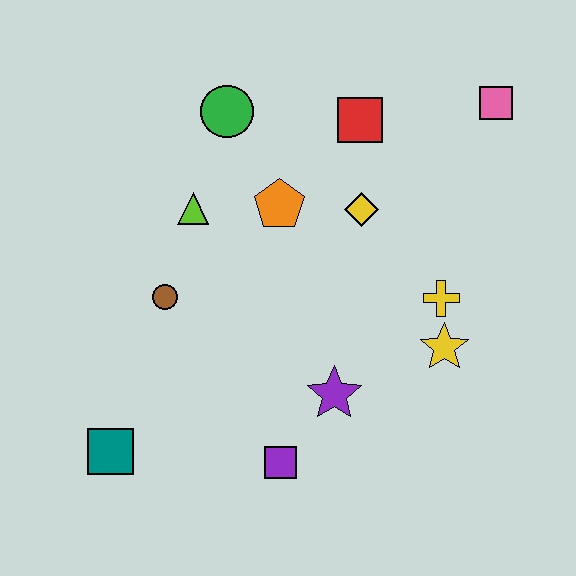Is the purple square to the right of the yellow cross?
No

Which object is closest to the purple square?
The purple star is closest to the purple square.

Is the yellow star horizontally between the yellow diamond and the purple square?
No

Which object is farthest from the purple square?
The pink square is farthest from the purple square.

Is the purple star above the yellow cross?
No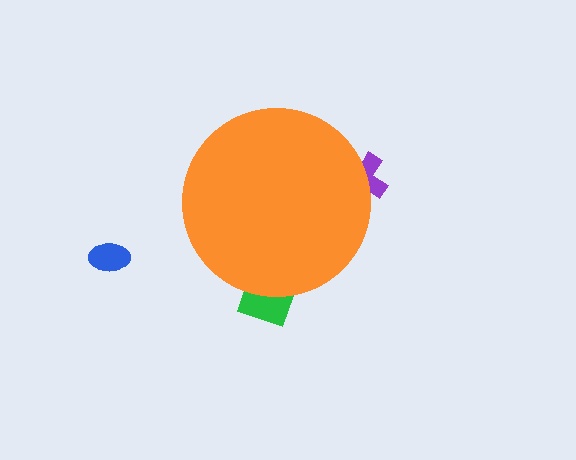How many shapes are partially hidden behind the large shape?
2 shapes are partially hidden.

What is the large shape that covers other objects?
An orange circle.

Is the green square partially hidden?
Yes, the green square is partially hidden behind the orange circle.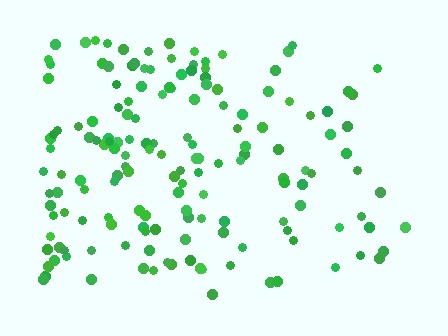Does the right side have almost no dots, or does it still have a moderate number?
Still a moderate number, just noticeably fewer than the left.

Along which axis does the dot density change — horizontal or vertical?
Horizontal.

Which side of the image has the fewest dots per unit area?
The right.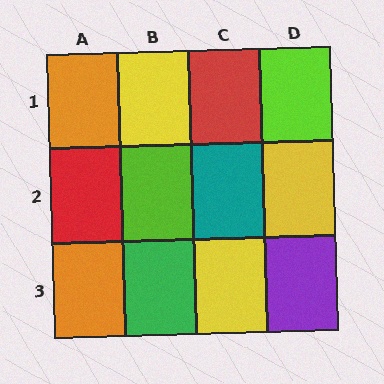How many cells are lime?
2 cells are lime.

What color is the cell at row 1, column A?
Orange.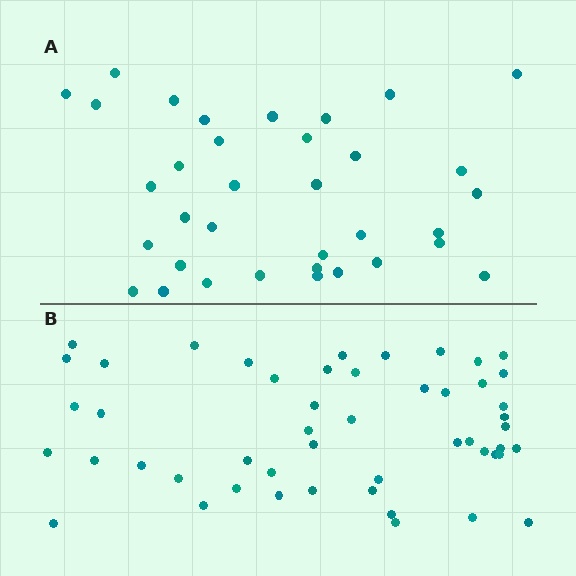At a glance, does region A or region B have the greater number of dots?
Region B (the bottom region) has more dots.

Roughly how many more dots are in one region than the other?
Region B has approximately 15 more dots than region A.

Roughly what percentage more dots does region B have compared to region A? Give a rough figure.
About 45% more.